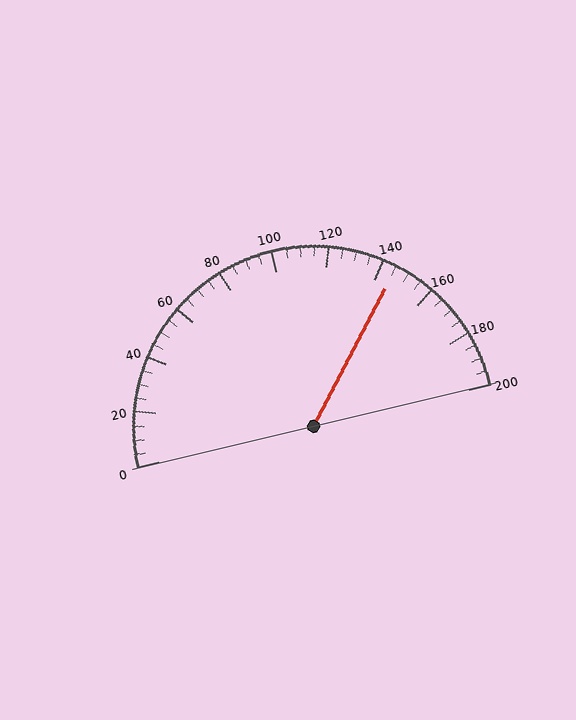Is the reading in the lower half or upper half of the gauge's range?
The reading is in the upper half of the range (0 to 200).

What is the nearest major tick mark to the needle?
The nearest major tick mark is 140.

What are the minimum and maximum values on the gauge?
The gauge ranges from 0 to 200.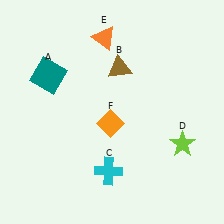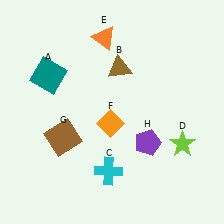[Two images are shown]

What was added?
A brown square (G), a purple pentagon (H) were added in Image 2.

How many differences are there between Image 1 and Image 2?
There are 2 differences between the two images.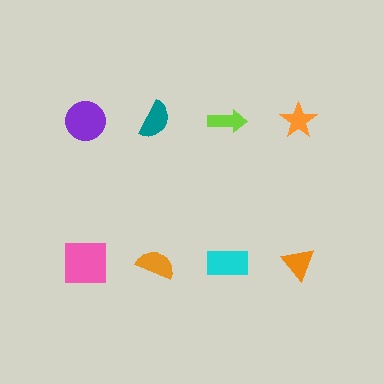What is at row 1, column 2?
A teal semicircle.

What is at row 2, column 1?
A pink square.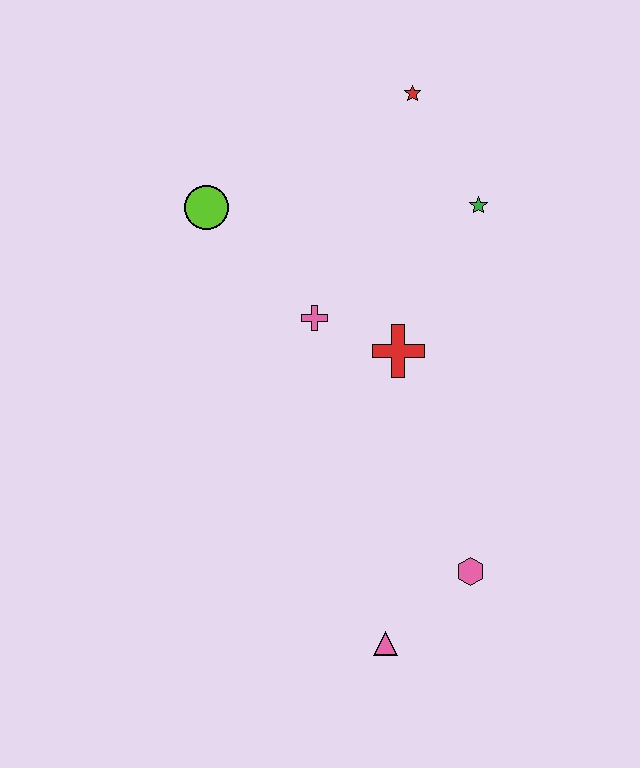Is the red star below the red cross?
No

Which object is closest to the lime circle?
The pink cross is closest to the lime circle.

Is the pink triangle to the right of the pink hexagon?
No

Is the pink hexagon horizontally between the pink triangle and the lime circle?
No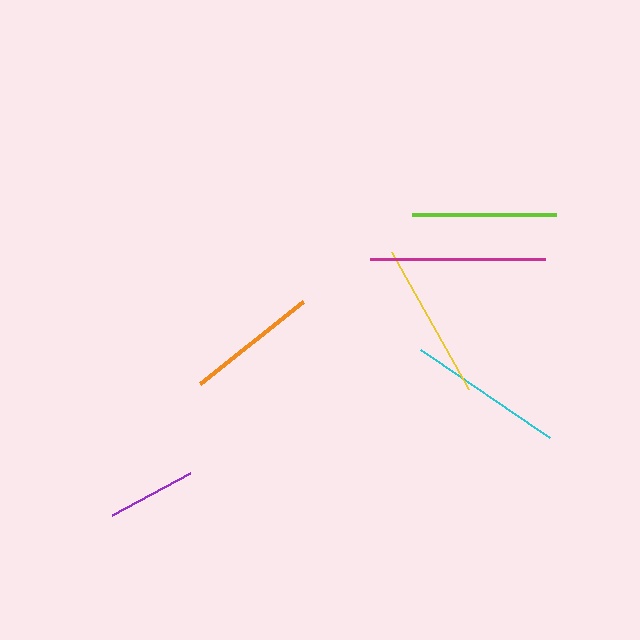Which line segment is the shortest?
The purple line is the shortest at approximately 89 pixels.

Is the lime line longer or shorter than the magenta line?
The magenta line is longer than the lime line.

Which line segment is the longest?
The magenta line is the longest at approximately 175 pixels.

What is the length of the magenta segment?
The magenta segment is approximately 175 pixels long.